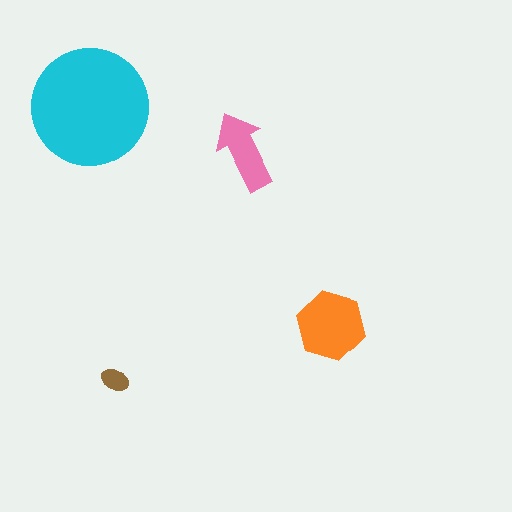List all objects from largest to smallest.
The cyan circle, the orange hexagon, the pink arrow, the brown ellipse.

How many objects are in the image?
There are 4 objects in the image.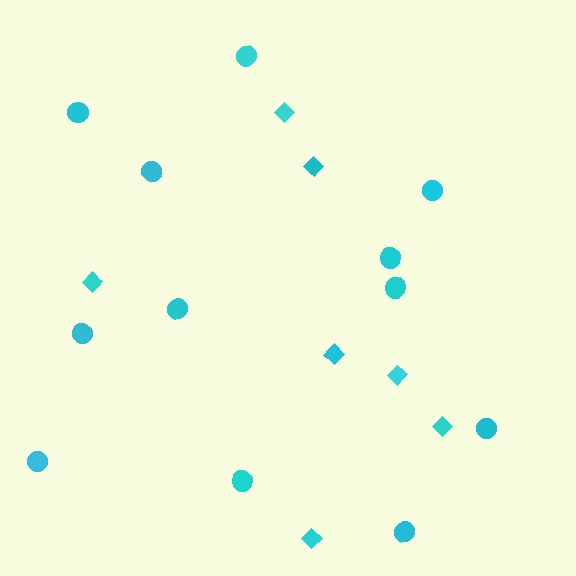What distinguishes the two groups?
There are 2 groups: one group of circles (12) and one group of diamonds (7).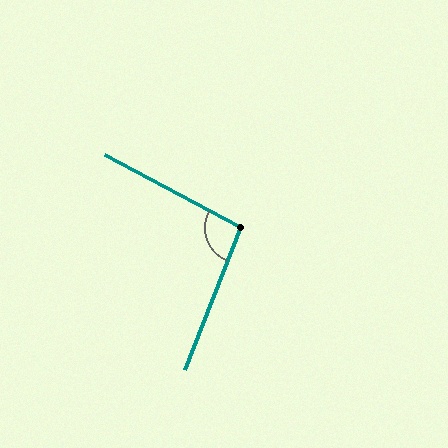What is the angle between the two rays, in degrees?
Approximately 97 degrees.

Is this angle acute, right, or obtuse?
It is obtuse.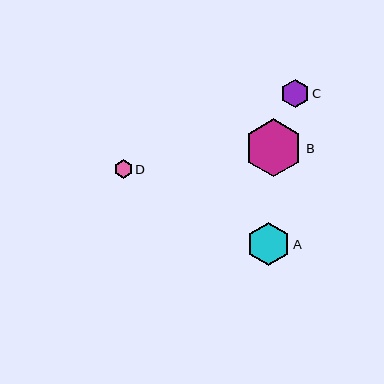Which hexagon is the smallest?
Hexagon D is the smallest with a size of approximately 19 pixels.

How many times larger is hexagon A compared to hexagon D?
Hexagon A is approximately 2.3 times the size of hexagon D.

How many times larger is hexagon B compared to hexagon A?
Hexagon B is approximately 1.3 times the size of hexagon A.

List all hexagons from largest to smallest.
From largest to smallest: B, A, C, D.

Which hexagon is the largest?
Hexagon B is the largest with a size of approximately 58 pixels.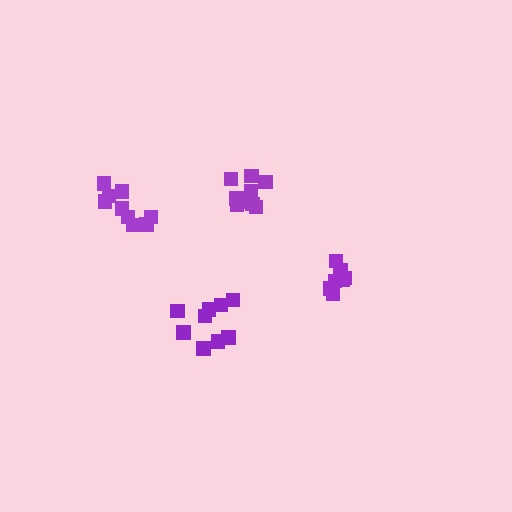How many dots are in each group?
Group 1: 9 dots, Group 2: 9 dots, Group 3: 7 dots, Group 4: 9 dots (34 total).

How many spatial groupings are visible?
There are 4 spatial groupings.